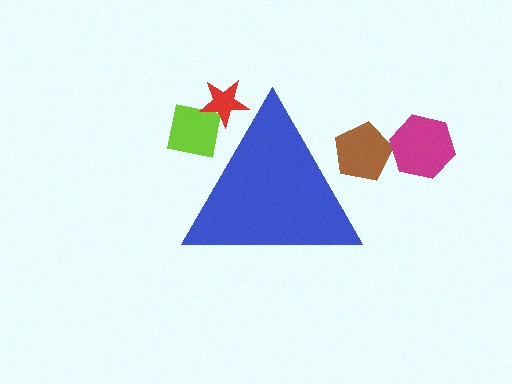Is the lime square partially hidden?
Yes, the lime square is partially hidden behind the blue triangle.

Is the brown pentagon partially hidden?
Yes, the brown pentagon is partially hidden behind the blue triangle.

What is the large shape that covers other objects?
A blue triangle.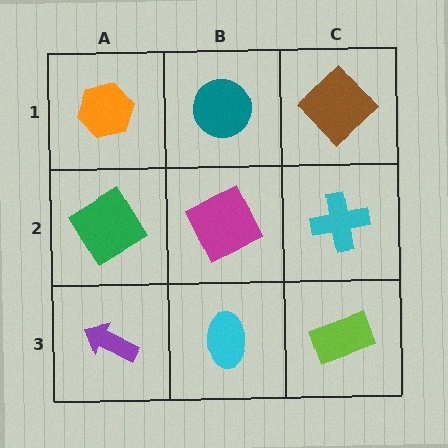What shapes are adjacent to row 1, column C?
A cyan cross (row 2, column C), a teal circle (row 1, column B).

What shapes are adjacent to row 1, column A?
A green diamond (row 2, column A), a teal circle (row 1, column B).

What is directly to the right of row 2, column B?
A cyan cross.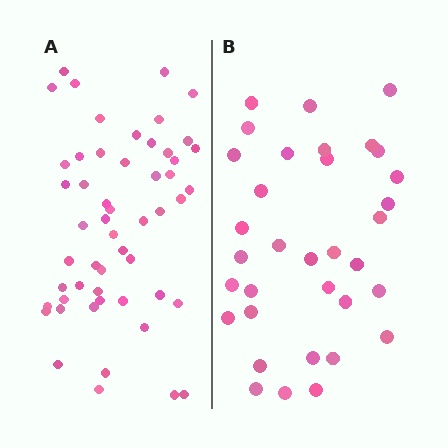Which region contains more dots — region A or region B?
Region A (the left region) has more dots.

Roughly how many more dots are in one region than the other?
Region A has approximately 20 more dots than region B.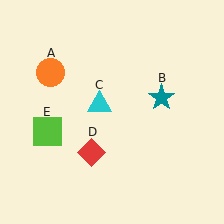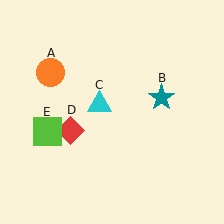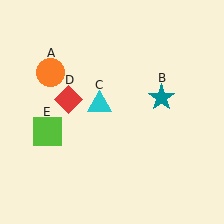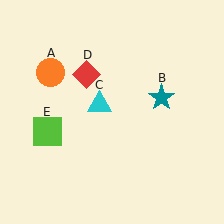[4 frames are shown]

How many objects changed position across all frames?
1 object changed position: red diamond (object D).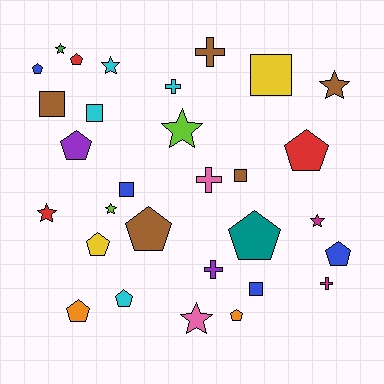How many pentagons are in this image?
There are 11 pentagons.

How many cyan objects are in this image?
There are 4 cyan objects.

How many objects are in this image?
There are 30 objects.